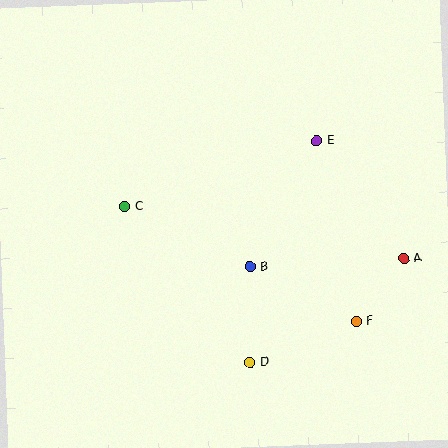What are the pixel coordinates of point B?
Point B is at (250, 267).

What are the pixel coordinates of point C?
Point C is at (125, 206).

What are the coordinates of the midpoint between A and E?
The midpoint between A and E is at (360, 200).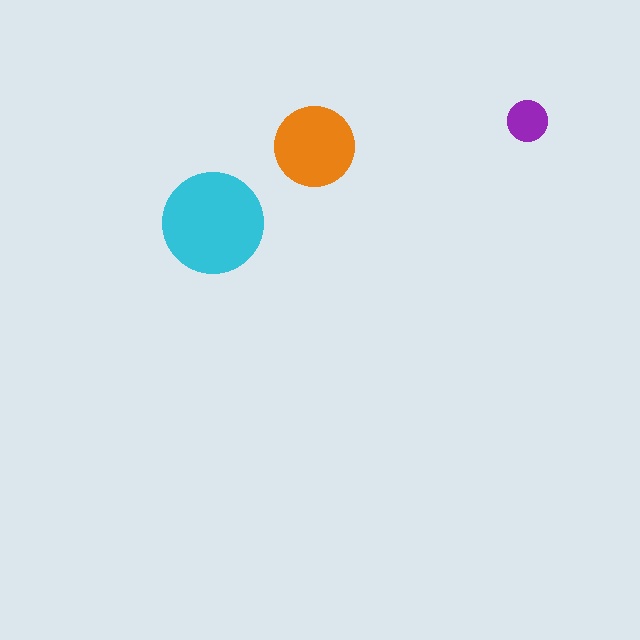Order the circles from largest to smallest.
the cyan one, the orange one, the purple one.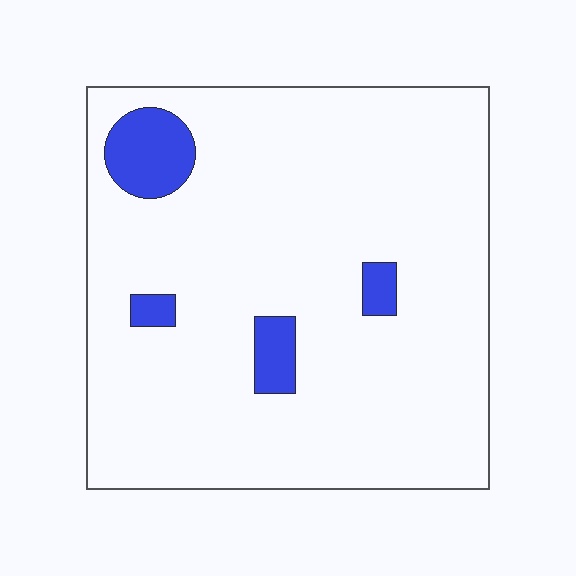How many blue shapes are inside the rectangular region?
4.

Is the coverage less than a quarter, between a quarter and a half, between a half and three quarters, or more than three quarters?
Less than a quarter.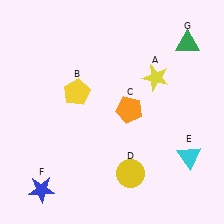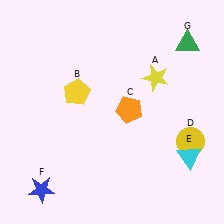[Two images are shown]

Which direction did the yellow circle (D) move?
The yellow circle (D) moved right.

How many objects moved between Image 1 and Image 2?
1 object moved between the two images.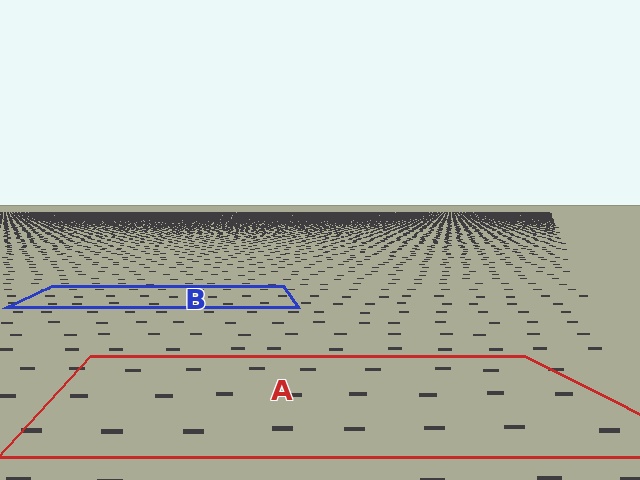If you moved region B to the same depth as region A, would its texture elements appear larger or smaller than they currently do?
They would appear larger. At a closer depth, the same texture elements are projected at a bigger on-screen size.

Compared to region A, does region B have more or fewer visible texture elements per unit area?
Region B has more texture elements per unit area — they are packed more densely because it is farther away.